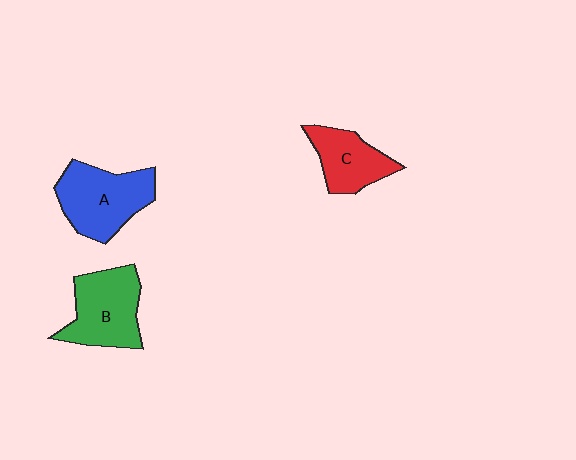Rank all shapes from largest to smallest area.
From largest to smallest: A (blue), B (green), C (red).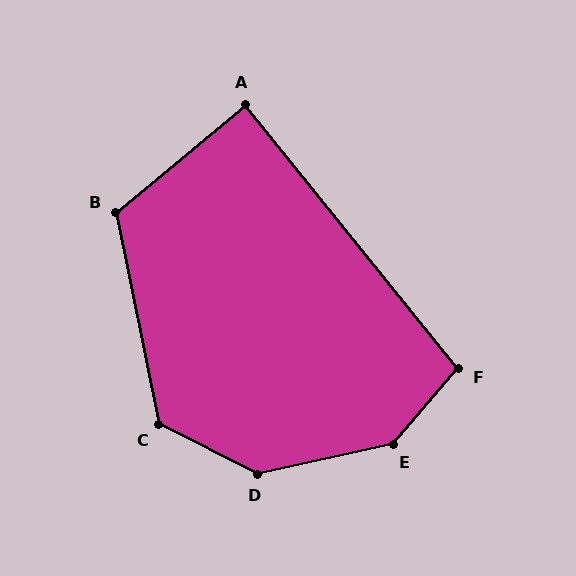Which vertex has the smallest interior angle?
A, at approximately 89 degrees.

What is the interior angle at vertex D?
Approximately 141 degrees (obtuse).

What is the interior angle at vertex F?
Approximately 100 degrees (obtuse).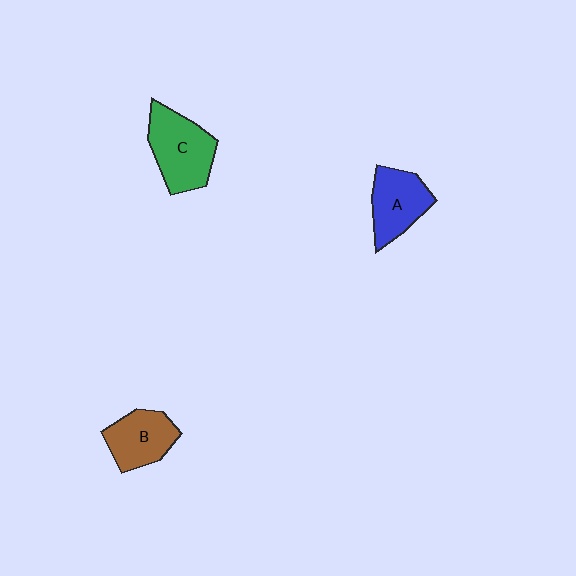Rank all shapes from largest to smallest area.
From largest to smallest: C (green), A (blue), B (brown).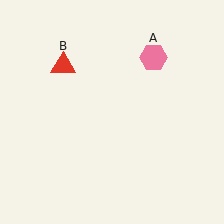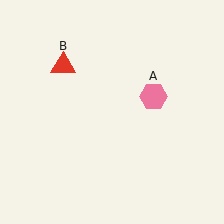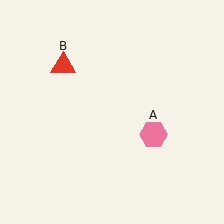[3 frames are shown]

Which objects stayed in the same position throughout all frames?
Red triangle (object B) remained stationary.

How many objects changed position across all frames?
1 object changed position: pink hexagon (object A).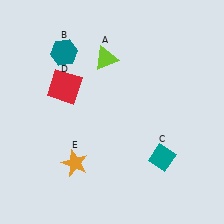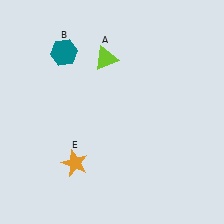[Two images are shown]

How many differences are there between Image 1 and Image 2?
There are 2 differences between the two images.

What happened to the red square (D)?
The red square (D) was removed in Image 2. It was in the top-left area of Image 1.